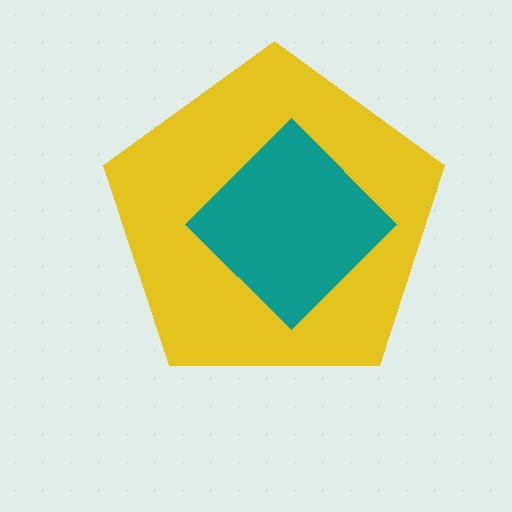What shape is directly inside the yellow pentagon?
The teal diamond.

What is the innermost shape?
The teal diamond.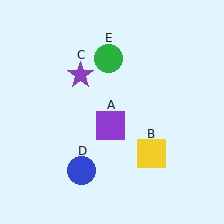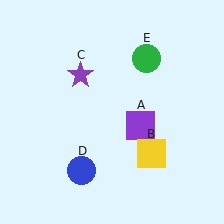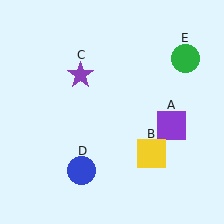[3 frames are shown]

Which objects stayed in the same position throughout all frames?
Yellow square (object B) and purple star (object C) and blue circle (object D) remained stationary.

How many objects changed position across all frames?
2 objects changed position: purple square (object A), green circle (object E).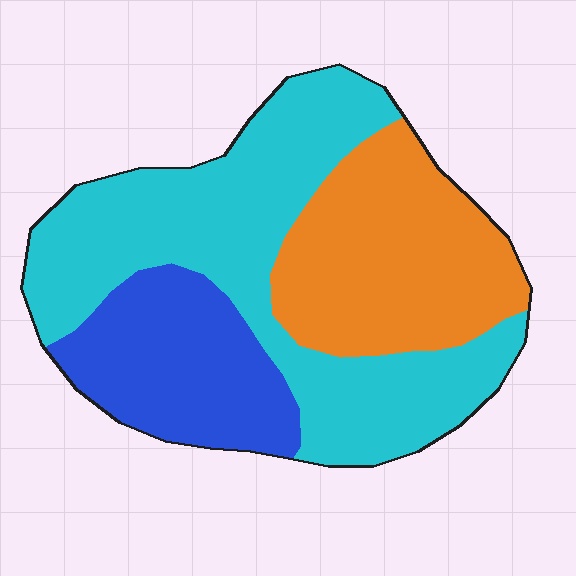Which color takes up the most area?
Cyan, at roughly 50%.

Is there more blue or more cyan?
Cyan.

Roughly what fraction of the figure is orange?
Orange takes up about one third (1/3) of the figure.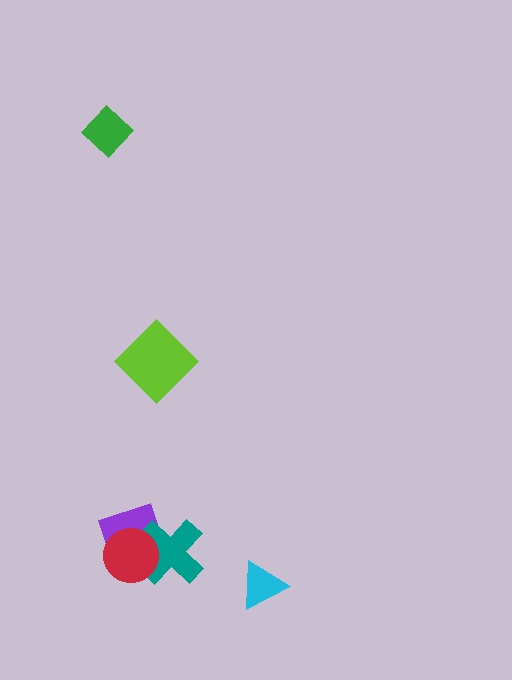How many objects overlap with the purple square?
2 objects overlap with the purple square.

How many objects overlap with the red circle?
2 objects overlap with the red circle.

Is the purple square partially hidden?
Yes, it is partially covered by another shape.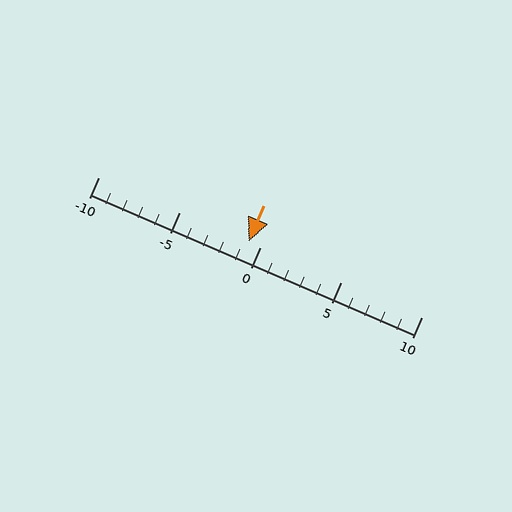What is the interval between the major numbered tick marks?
The major tick marks are spaced 5 units apart.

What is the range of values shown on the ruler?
The ruler shows values from -10 to 10.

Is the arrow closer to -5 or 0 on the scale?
The arrow is closer to 0.